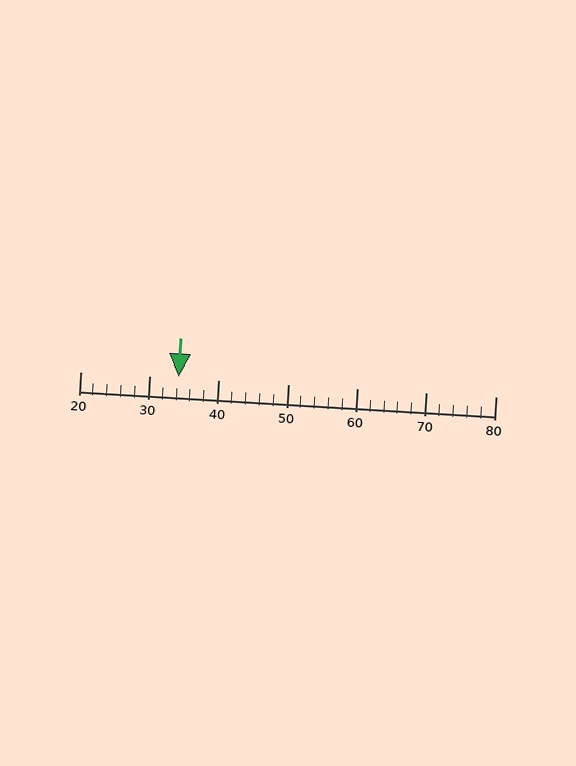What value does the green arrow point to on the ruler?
The green arrow points to approximately 34.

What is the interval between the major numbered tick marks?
The major tick marks are spaced 10 units apart.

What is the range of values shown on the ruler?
The ruler shows values from 20 to 80.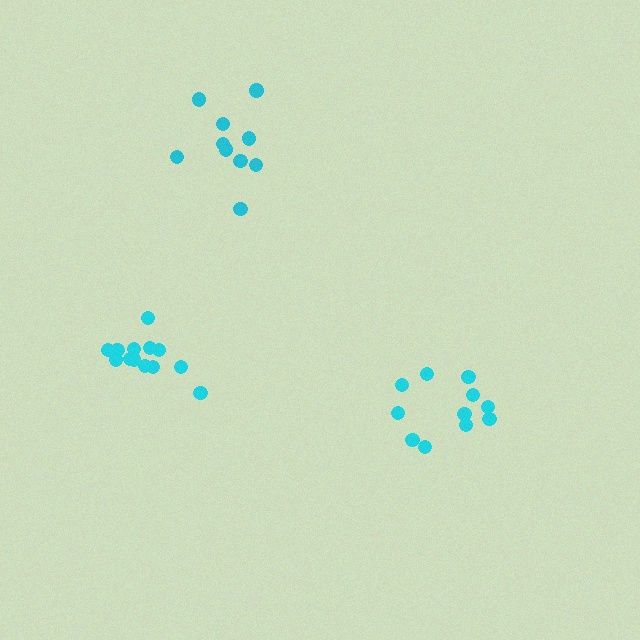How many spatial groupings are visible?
There are 3 spatial groupings.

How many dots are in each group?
Group 1: 11 dots, Group 2: 13 dots, Group 3: 10 dots (34 total).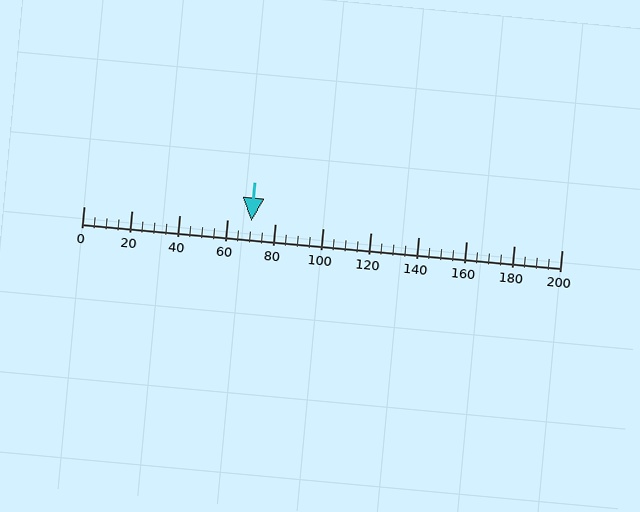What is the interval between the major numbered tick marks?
The major tick marks are spaced 20 units apart.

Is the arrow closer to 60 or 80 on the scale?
The arrow is closer to 80.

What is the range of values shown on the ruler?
The ruler shows values from 0 to 200.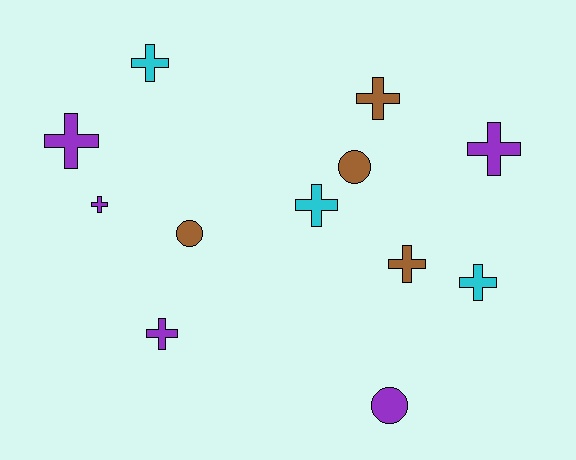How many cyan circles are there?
There are no cyan circles.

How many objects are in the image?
There are 12 objects.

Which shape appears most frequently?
Cross, with 9 objects.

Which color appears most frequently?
Purple, with 5 objects.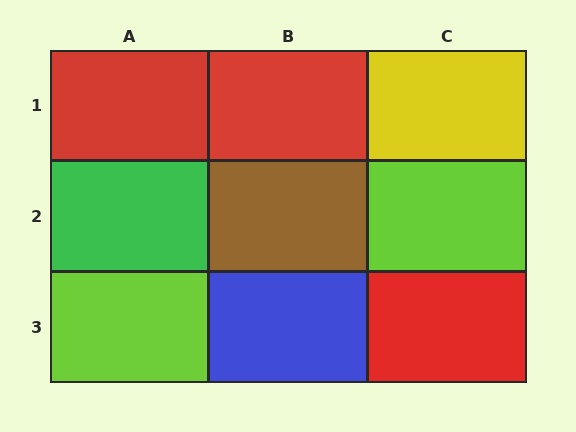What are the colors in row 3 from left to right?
Lime, blue, red.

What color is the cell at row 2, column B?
Brown.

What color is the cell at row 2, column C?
Lime.